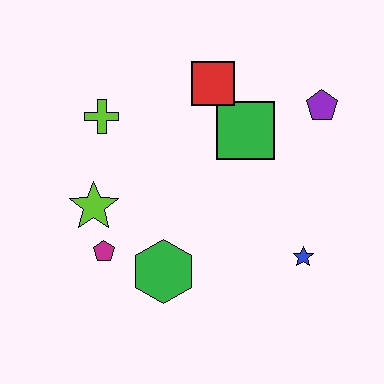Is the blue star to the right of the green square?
Yes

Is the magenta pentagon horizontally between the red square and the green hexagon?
No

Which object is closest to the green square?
The red square is closest to the green square.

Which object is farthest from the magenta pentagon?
The purple pentagon is farthest from the magenta pentagon.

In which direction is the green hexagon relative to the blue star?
The green hexagon is to the left of the blue star.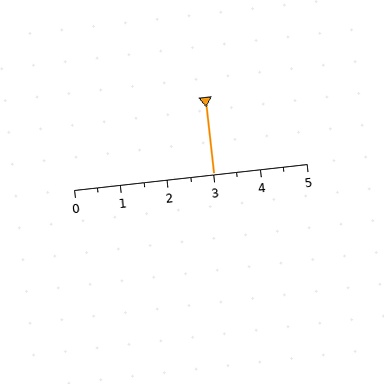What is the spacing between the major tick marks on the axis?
The major ticks are spaced 1 apart.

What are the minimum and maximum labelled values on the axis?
The axis runs from 0 to 5.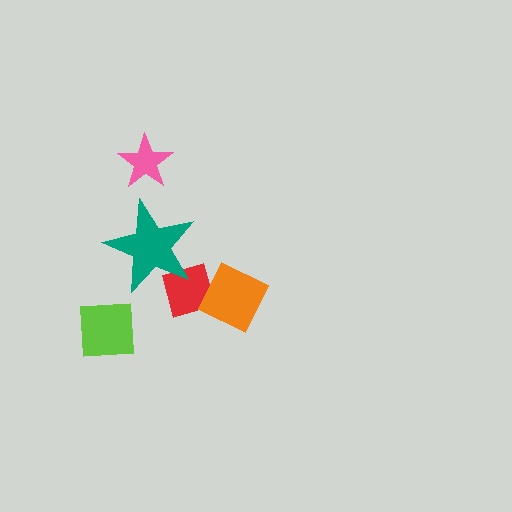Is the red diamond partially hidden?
Yes, it is partially covered by another shape.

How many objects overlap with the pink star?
0 objects overlap with the pink star.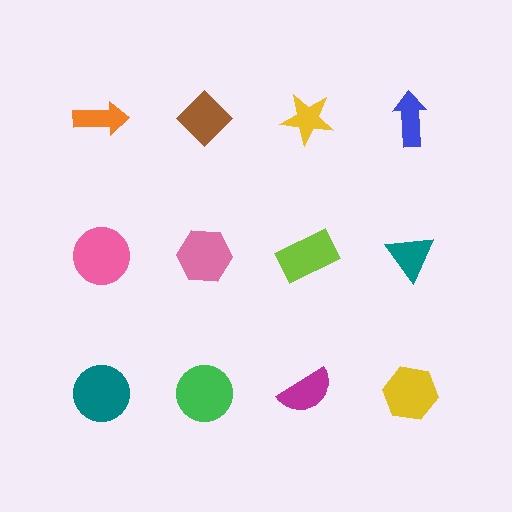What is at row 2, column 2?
A pink hexagon.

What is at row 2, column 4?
A teal triangle.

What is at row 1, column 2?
A brown diamond.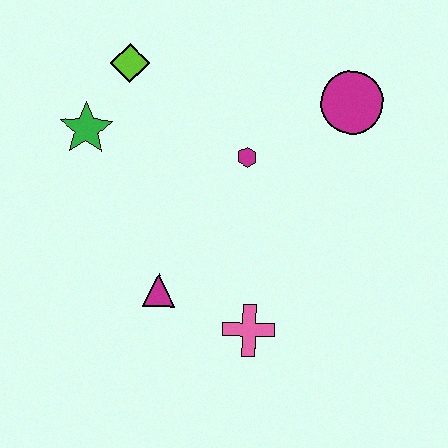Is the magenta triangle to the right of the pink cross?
No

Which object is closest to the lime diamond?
The green star is closest to the lime diamond.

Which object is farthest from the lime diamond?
The pink cross is farthest from the lime diamond.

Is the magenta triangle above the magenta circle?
No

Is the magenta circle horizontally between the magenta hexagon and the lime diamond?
No